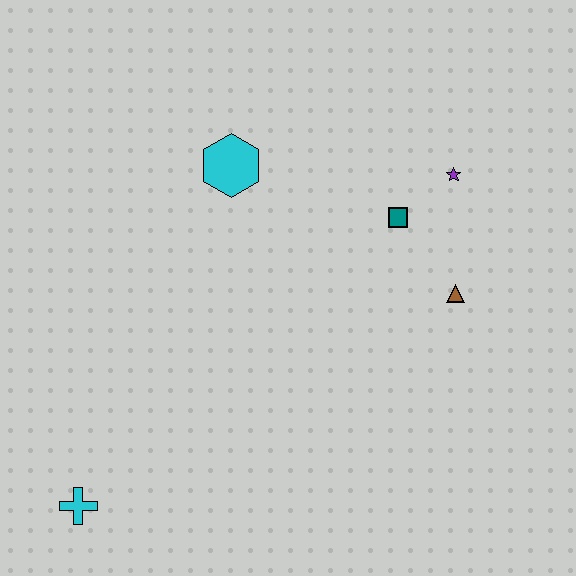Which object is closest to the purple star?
The teal square is closest to the purple star.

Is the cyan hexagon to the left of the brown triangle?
Yes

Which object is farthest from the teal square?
The cyan cross is farthest from the teal square.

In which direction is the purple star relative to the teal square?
The purple star is to the right of the teal square.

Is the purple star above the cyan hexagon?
No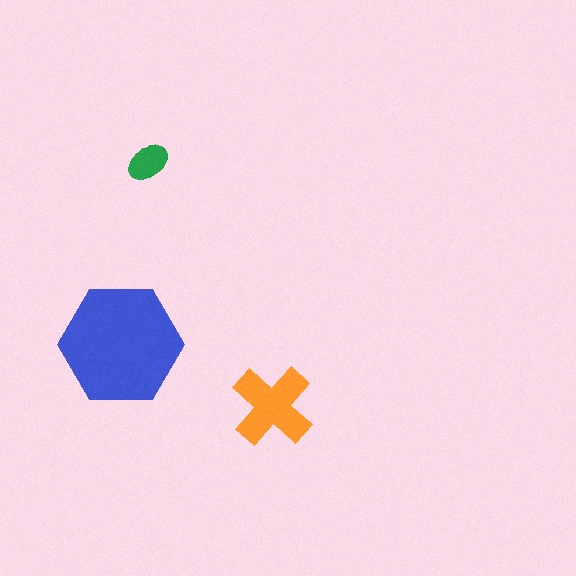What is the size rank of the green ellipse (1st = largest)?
3rd.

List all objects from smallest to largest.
The green ellipse, the orange cross, the blue hexagon.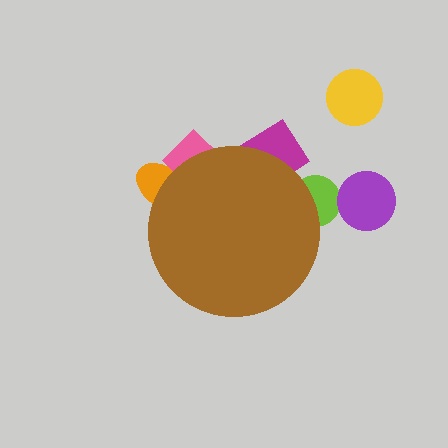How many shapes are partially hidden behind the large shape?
4 shapes are partially hidden.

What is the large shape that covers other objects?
A brown circle.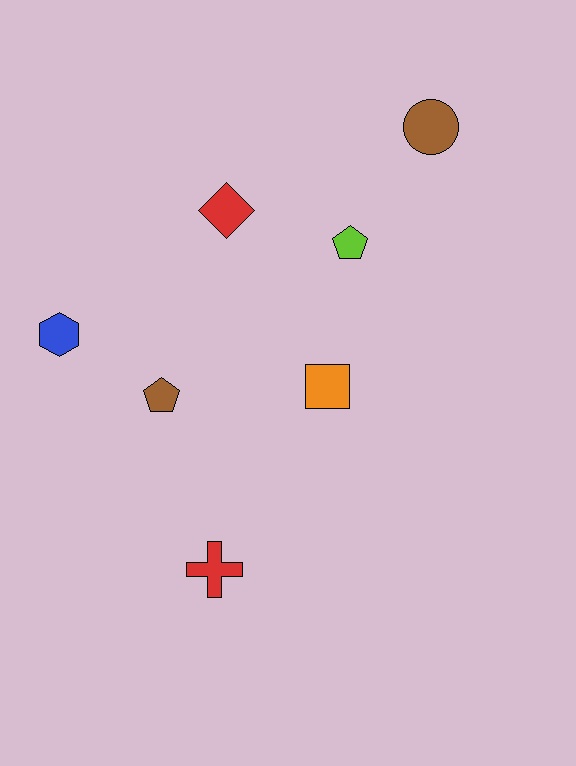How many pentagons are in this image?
There are 2 pentagons.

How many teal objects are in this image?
There are no teal objects.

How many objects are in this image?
There are 7 objects.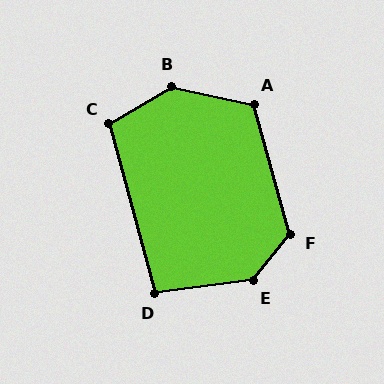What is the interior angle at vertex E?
Approximately 137 degrees (obtuse).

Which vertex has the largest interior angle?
B, at approximately 137 degrees.